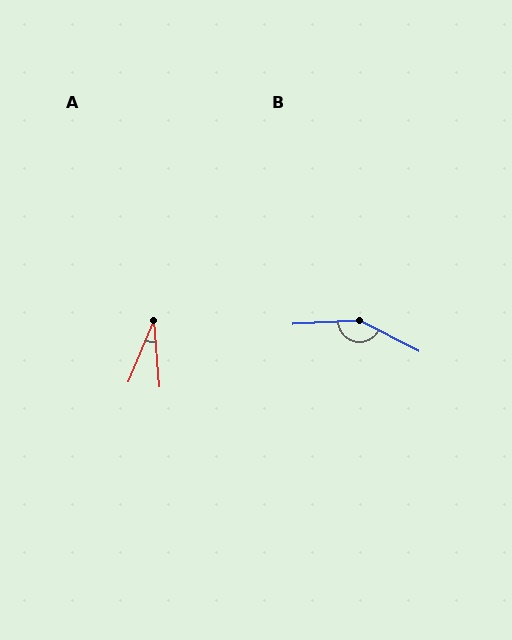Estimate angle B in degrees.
Approximately 149 degrees.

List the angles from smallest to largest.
A (28°), B (149°).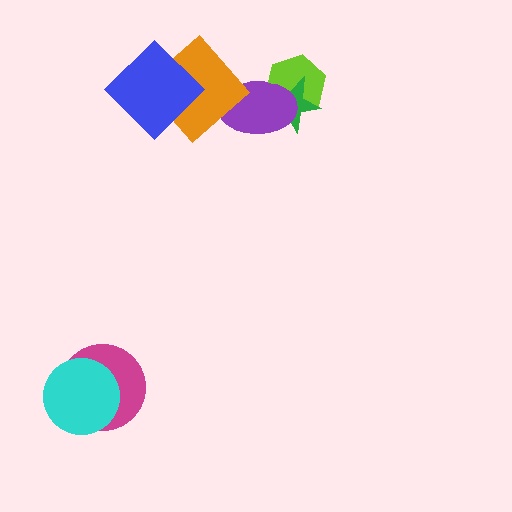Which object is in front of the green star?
The purple ellipse is in front of the green star.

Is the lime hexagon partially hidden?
Yes, it is partially covered by another shape.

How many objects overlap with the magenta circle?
1 object overlaps with the magenta circle.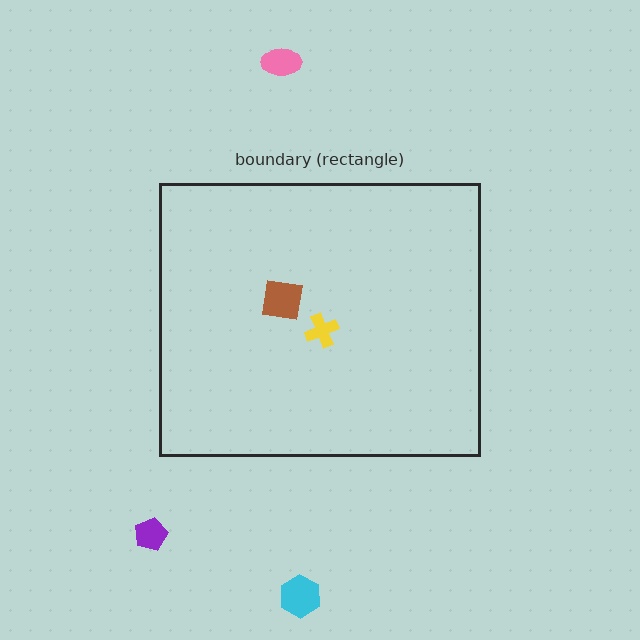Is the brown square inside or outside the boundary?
Inside.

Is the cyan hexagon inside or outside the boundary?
Outside.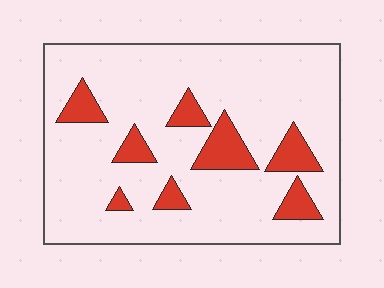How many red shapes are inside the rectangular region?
8.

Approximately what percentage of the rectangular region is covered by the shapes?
Approximately 15%.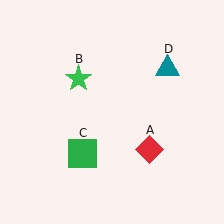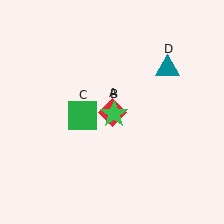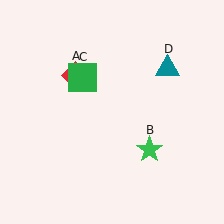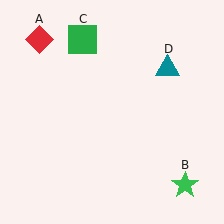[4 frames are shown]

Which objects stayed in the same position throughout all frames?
Teal triangle (object D) remained stationary.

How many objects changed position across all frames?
3 objects changed position: red diamond (object A), green star (object B), green square (object C).